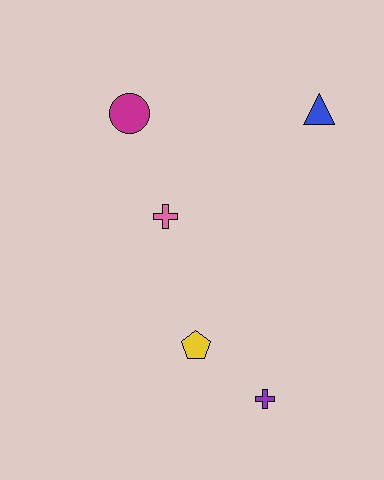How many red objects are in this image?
There are no red objects.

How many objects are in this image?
There are 5 objects.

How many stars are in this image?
There are no stars.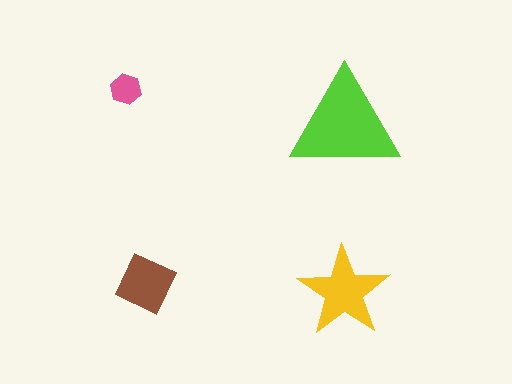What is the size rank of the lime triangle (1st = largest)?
1st.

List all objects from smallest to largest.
The pink hexagon, the brown diamond, the yellow star, the lime triangle.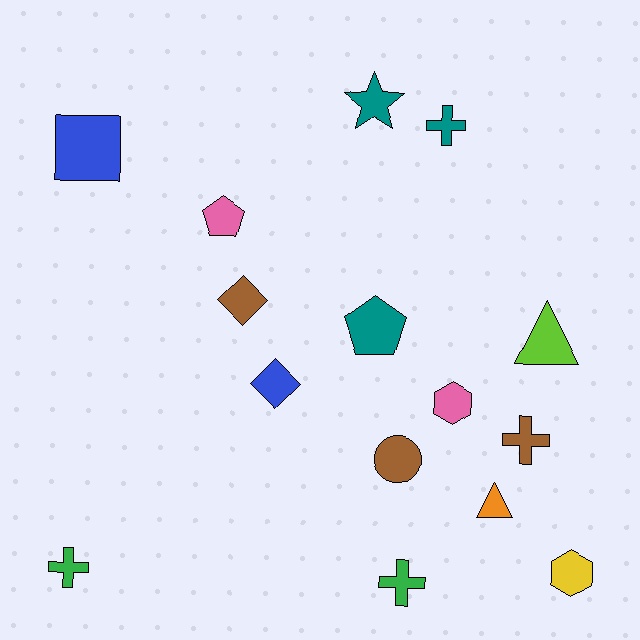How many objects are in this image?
There are 15 objects.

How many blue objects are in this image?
There are 2 blue objects.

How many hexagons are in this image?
There are 2 hexagons.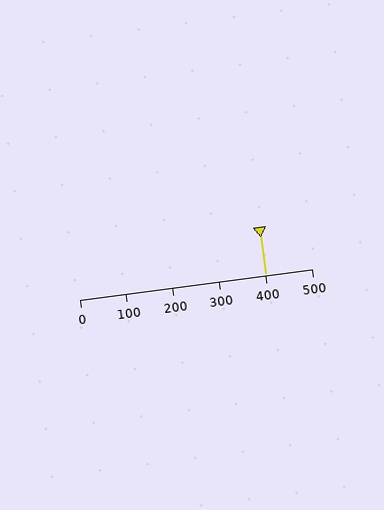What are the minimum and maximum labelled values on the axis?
The axis runs from 0 to 500.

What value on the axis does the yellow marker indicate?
The marker indicates approximately 400.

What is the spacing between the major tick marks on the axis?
The major ticks are spaced 100 apart.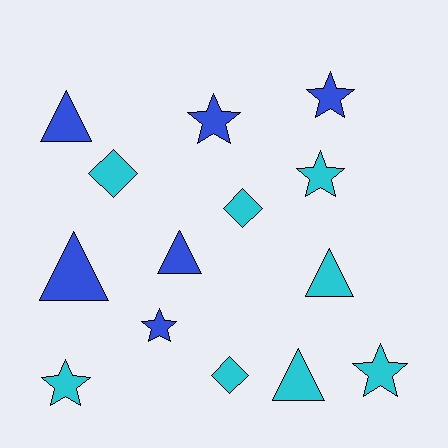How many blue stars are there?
There are 3 blue stars.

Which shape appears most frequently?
Star, with 6 objects.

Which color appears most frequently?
Cyan, with 8 objects.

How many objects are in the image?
There are 14 objects.